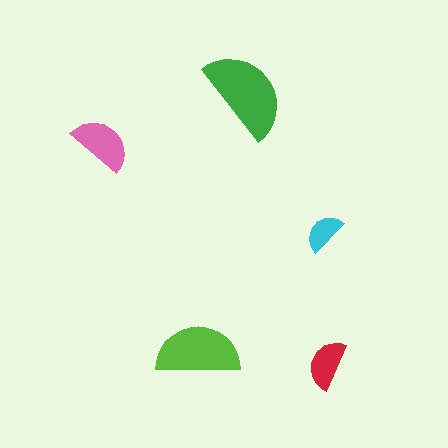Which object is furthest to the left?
The pink semicircle is leftmost.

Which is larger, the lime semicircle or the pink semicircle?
The lime one.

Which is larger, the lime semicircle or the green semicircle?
The green one.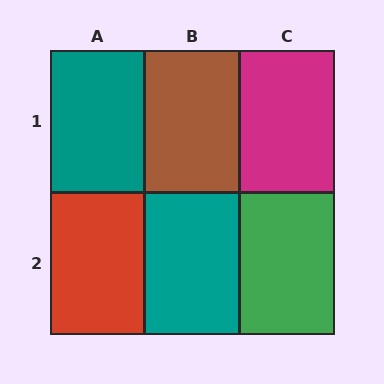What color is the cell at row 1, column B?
Brown.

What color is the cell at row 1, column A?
Teal.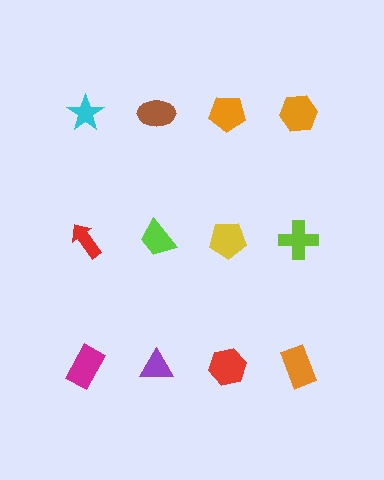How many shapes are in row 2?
4 shapes.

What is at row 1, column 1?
A cyan star.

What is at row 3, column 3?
A red hexagon.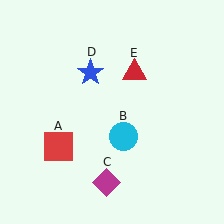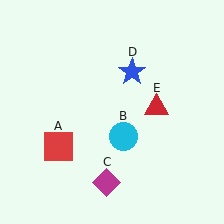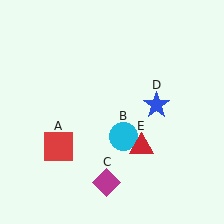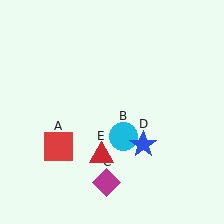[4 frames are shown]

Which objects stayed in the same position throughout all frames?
Red square (object A) and cyan circle (object B) and magenta diamond (object C) remained stationary.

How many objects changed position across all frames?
2 objects changed position: blue star (object D), red triangle (object E).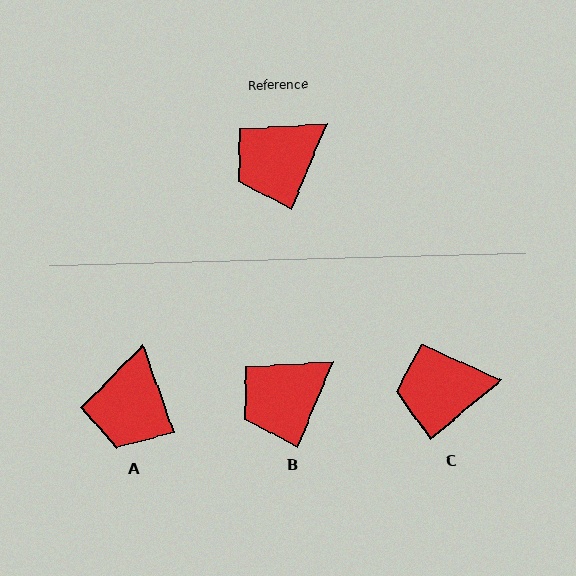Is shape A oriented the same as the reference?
No, it is off by about 42 degrees.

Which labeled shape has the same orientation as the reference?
B.